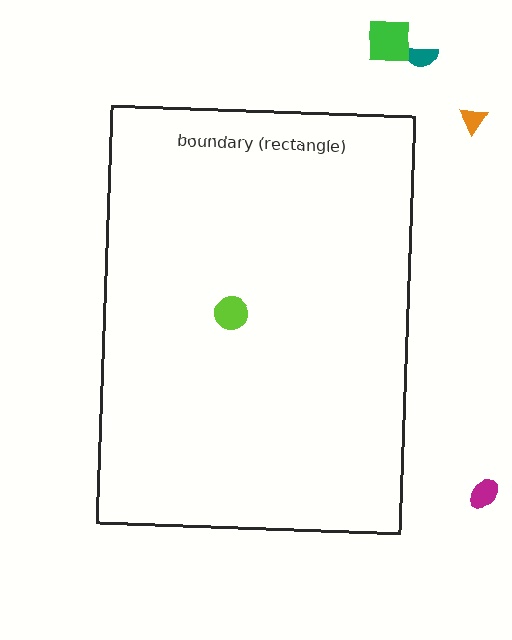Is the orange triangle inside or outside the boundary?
Outside.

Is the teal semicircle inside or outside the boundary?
Outside.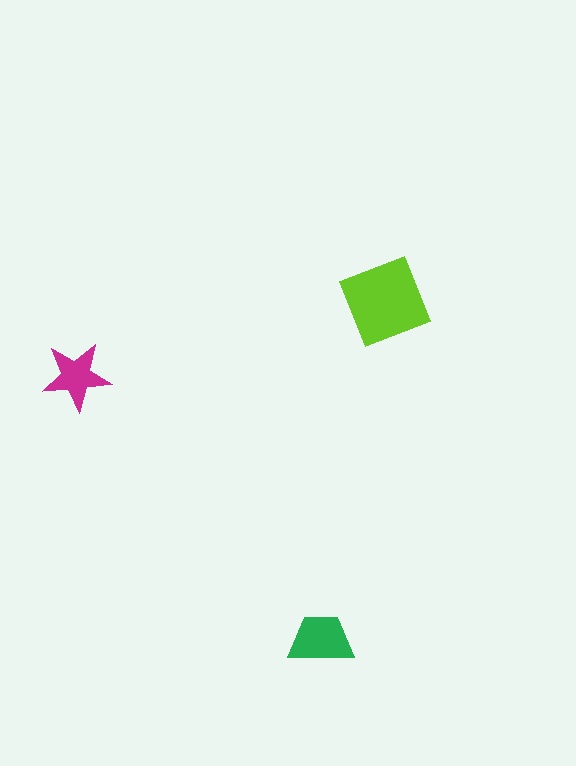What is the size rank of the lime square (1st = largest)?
1st.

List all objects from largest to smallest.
The lime square, the green trapezoid, the magenta star.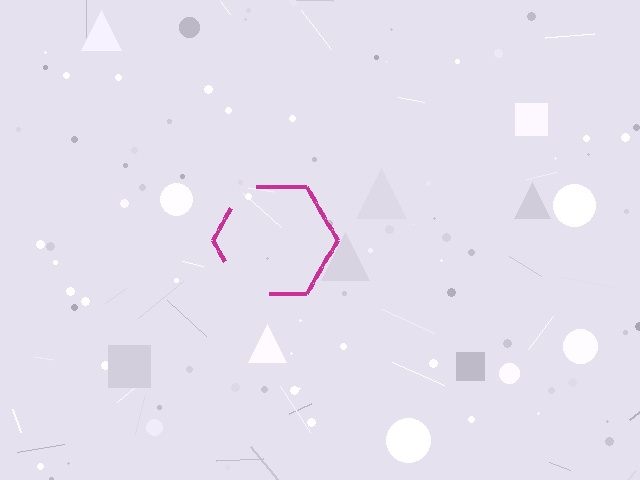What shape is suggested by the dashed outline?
The dashed outline suggests a hexagon.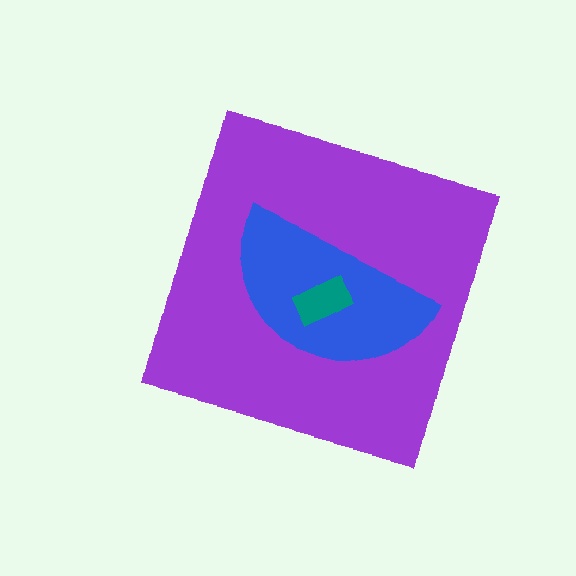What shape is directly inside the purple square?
The blue semicircle.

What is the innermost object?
The teal rectangle.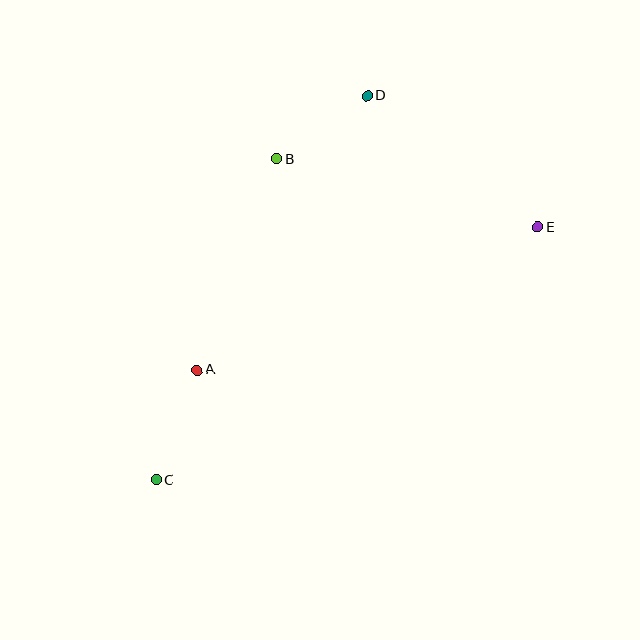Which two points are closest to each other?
Points B and D are closest to each other.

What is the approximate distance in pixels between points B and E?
The distance between B and E is approximately 270 pixels.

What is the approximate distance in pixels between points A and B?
The distance between A and B is approximately 225 pixels.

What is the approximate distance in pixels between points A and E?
The distance between A and E is approximately 369 pixels.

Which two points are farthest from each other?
Points C and E are farthest from each other.